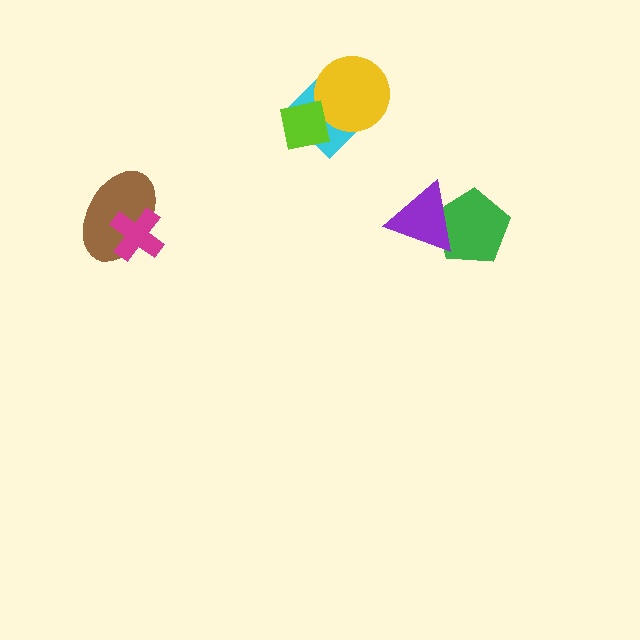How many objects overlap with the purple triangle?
1 object overlaps with the purple triangle.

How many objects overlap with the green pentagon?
1 object overlaps with the green pentagon.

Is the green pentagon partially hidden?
Yes, it is partially covered by another shape.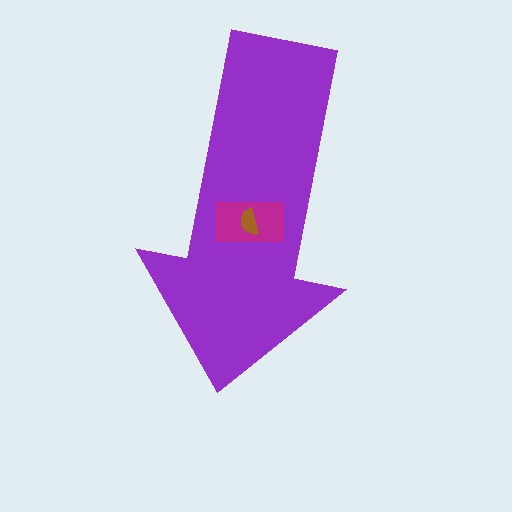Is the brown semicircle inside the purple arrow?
Yes.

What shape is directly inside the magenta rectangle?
The brown semicircle.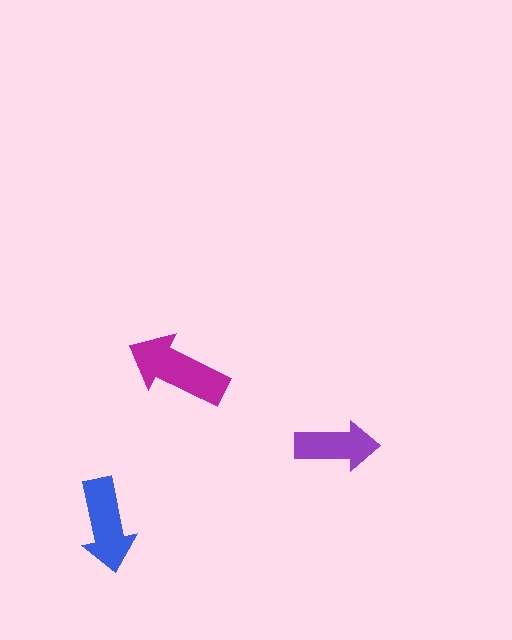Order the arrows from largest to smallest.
the magenta one, the blue one, the purple one.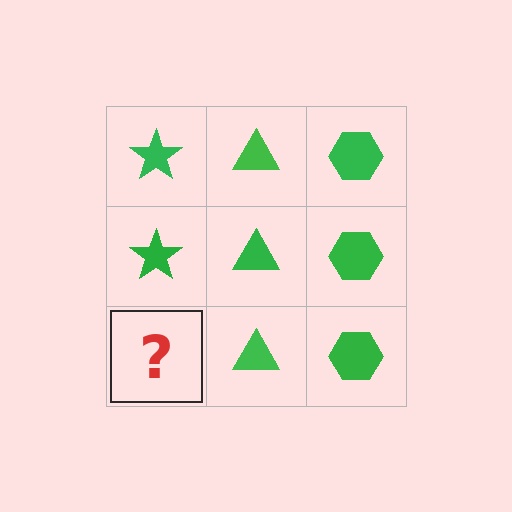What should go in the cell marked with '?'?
The missing cell should contain a green star.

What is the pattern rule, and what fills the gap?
The rule is that each column has a consistent shape. The gap should be filled with a green star.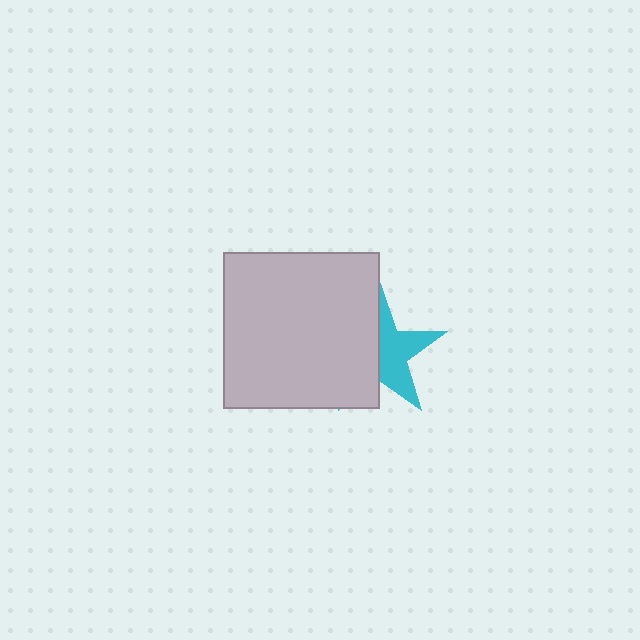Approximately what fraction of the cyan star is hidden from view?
Roughly 49% of the cyan star is hidden behind the light gray square.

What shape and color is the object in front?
The object in front is a light gray square.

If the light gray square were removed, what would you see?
You would see the complete cyan star.